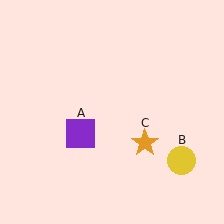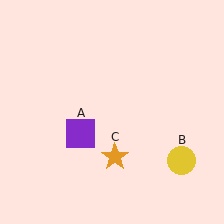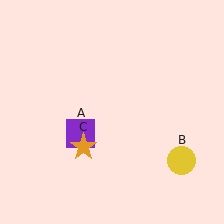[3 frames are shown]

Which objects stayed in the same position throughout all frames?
Purple square (object A) and yellow circle (object B) remained stationary.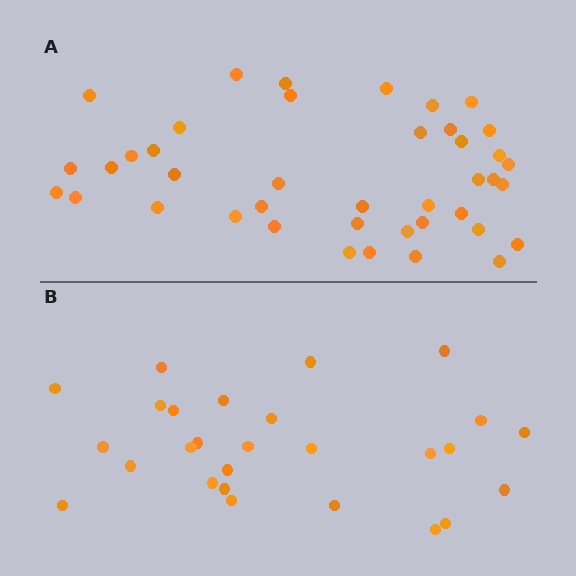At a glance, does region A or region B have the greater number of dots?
Region A (the top region) has more dots.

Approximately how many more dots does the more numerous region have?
Region A has approximately 15 more dots than region B.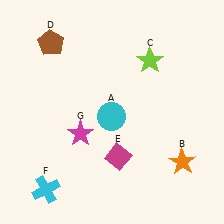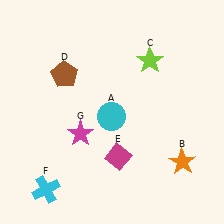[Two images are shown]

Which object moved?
The brown pentagon (D) moved down.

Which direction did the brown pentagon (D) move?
The brown pentagon (D) moved down.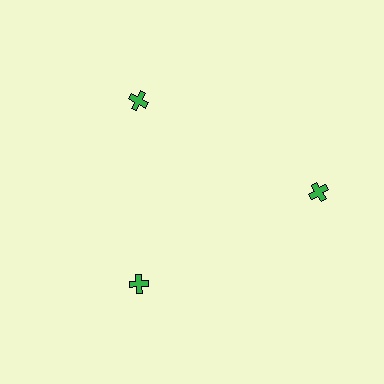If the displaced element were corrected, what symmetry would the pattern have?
It would have 3-fold rotational symmetry — the pattern would map onto itself every 120 degrees.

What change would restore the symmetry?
The symmetry would be restored by moving it inward, back onto the ring so that all 3 crosses sit at equal angles and equal distance from the center.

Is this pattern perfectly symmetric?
No. The 3 green crosses are arranged in a ring, but one element near the 3 o'clock position is pushed outward from the center, breaking the 3-fold rotational symmetry.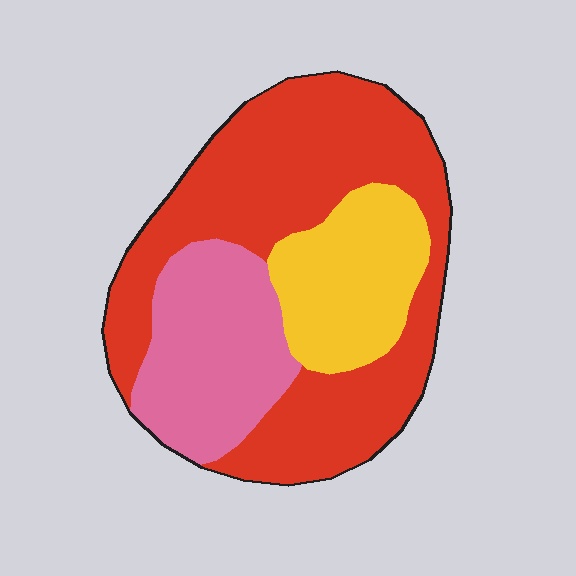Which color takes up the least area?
Yellow, at roughly 20%.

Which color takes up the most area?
Red, at roughly 55%.